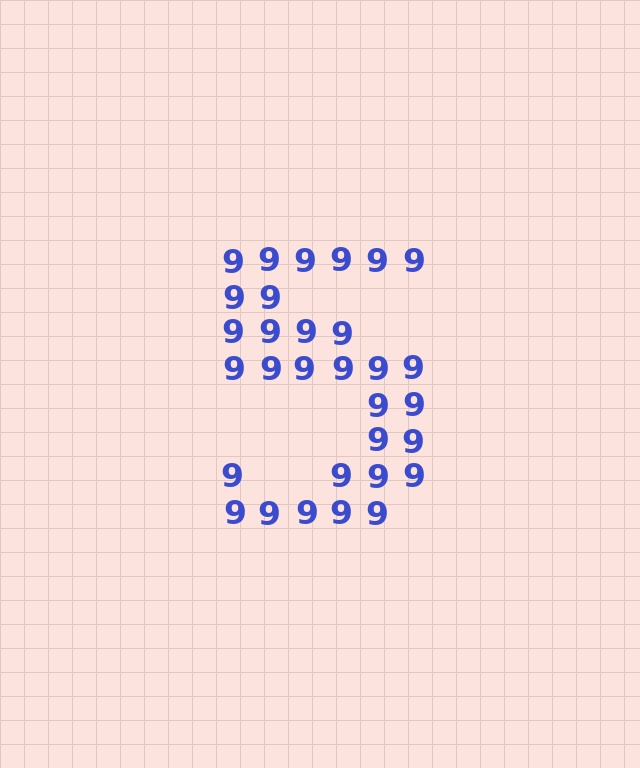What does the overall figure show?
The overall figure shows the digit 5.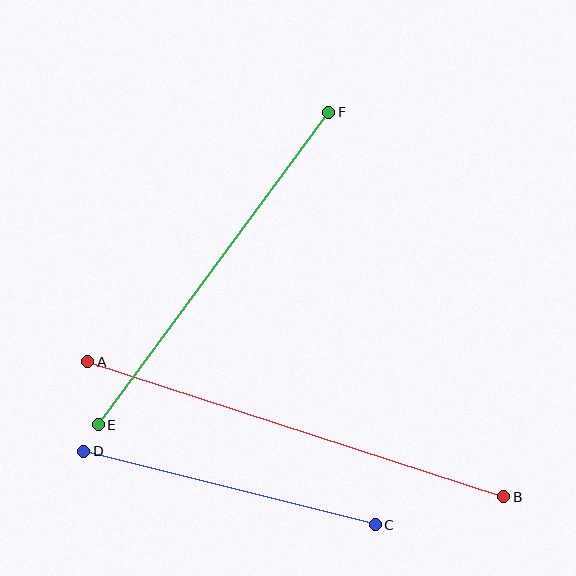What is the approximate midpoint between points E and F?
The midpoint is at approximately (214, 269) pixels.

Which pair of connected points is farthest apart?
Points A and B are farthest apart.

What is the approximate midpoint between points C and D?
The midpoint is at approximately (230, 488) pixels.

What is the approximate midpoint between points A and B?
The midpoint is at approximately (296, 429) pixels.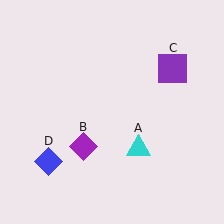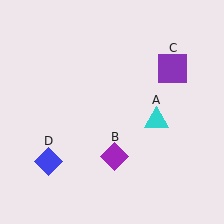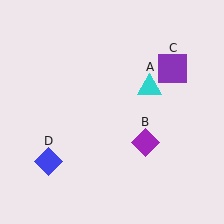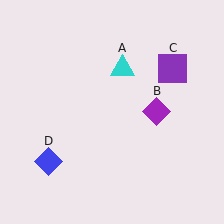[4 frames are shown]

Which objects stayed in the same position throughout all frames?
Purple square (object C) and blue diamond (object D) remained stationary.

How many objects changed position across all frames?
2 objects changed position: cyan triangle (object A), purple diamond (object B).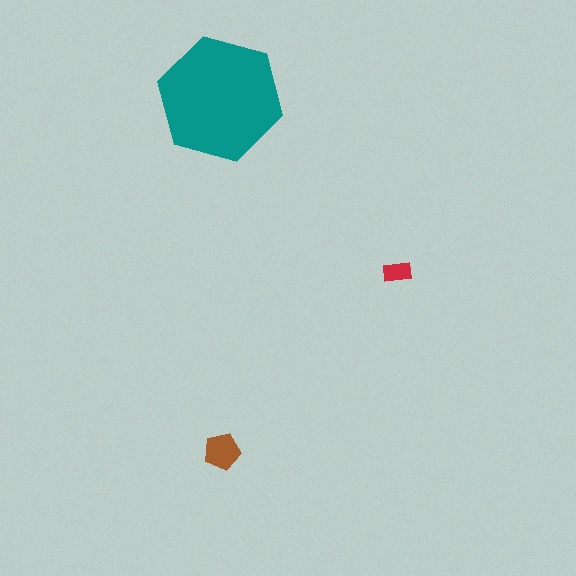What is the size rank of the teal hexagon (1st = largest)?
1st.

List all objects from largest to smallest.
The teal hexagon, the brown pentagon, the red rectangle.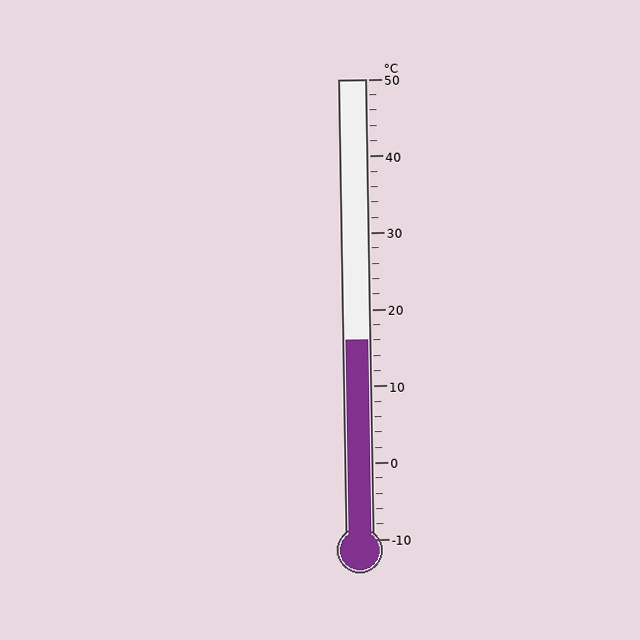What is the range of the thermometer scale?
The thermometer scale ranges from -10°C to 50°C.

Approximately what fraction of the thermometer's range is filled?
The thermometer is filled to approximately 45% of its range.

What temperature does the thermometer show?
The thermometer shows approximately 16°C.